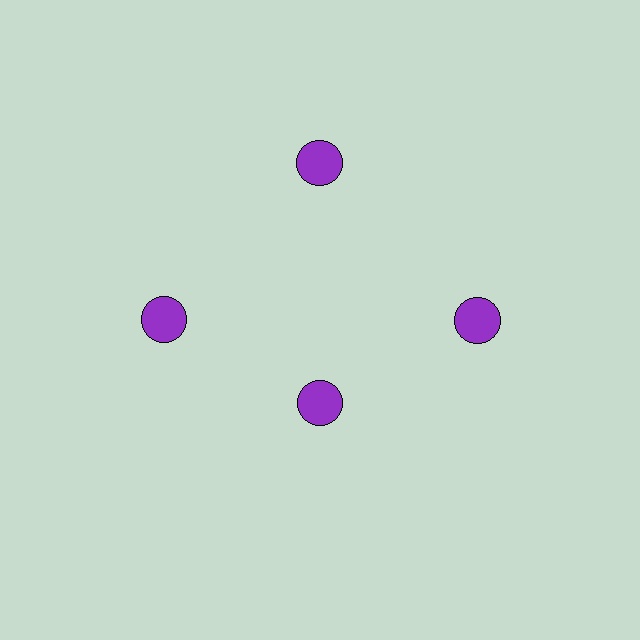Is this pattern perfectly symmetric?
No. The 4 purple circles are arranged in a ring, but one element near the 6 o'clock position is pulled inward toward the center, breaking the 4-fold rotational symmetry.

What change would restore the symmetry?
The symmetry would be restored by moving it outward, back onto the ring so that all 4 circles sit at equal angles and equal distance from the center.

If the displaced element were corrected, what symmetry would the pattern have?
It would have 4-fold rotational symmetry — the pattern would map onto itself every 90 degrees.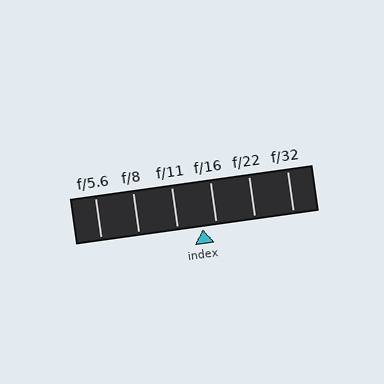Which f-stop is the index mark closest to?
The index mark is closest to f/16.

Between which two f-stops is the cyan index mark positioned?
The index mark is between f/11 and f/16.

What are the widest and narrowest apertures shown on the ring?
The widest aperture shown is f/5.6 and the narrowest is f/32.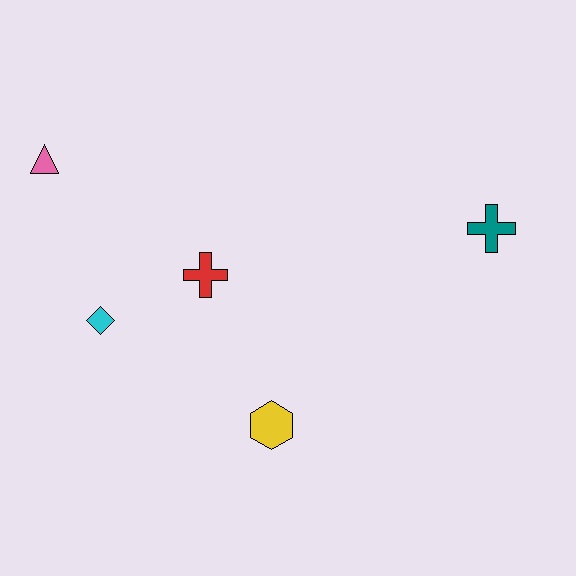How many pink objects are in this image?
There is 1 pink object.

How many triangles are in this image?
There is 1 triangle.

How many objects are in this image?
There are 5 objects.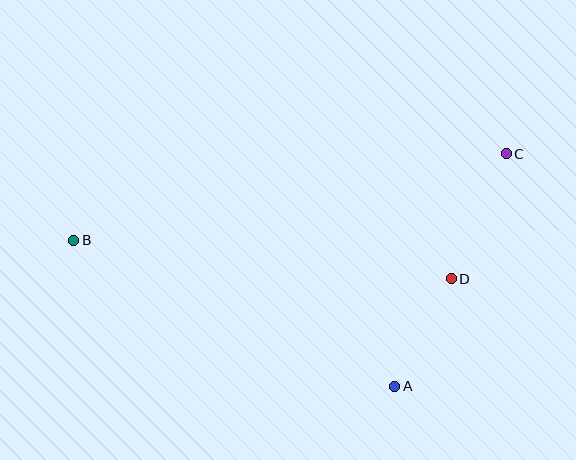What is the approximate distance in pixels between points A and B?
The distance between A and B is approximately 353 pixels.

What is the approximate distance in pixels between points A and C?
The distance between A and C is approximately 258 pixels.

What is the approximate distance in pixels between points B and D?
The distance between B and D is approximately 380 pixels.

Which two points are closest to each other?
Points A and D are closest to each other.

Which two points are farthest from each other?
Points B and C are farthest from each other.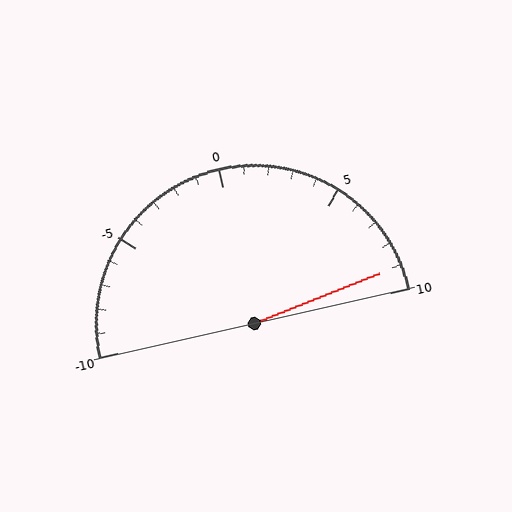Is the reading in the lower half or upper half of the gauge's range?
The reading is in the upper half of the range (-10 to 10).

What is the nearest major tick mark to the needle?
The nearest major tick mark is 10.